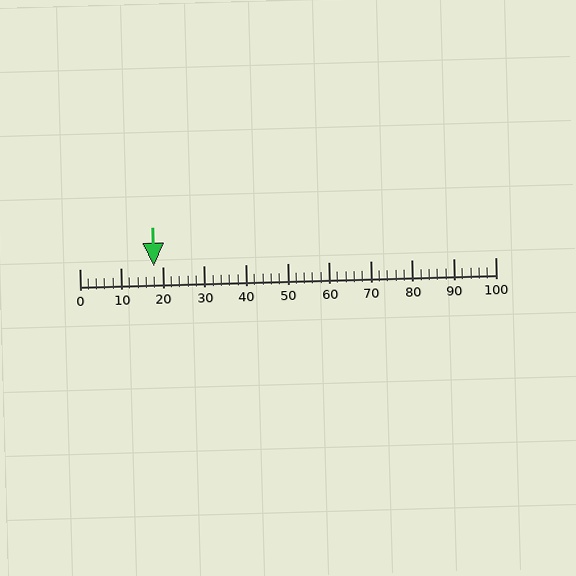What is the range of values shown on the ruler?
The ruler shows values from 0 to 100.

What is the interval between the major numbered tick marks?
The major tick marks are spaced 10 units apart.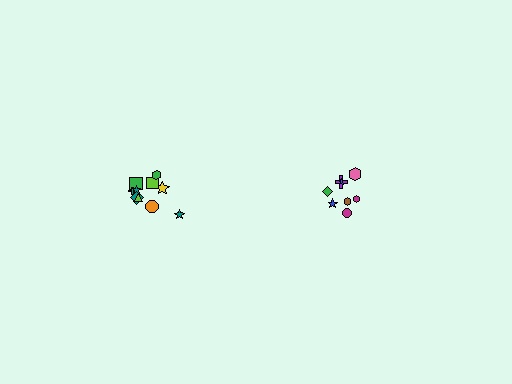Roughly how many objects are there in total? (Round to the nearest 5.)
Roughly 20 objects in total.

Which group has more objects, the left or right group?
The left group.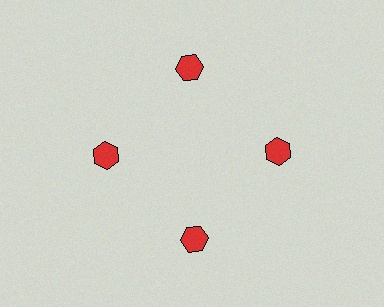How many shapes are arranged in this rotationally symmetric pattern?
There are 4 shapes, arranged in 4 groups of 1.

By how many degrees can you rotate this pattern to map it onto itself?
The pattern maps onto itself every 90 degrees of rotation.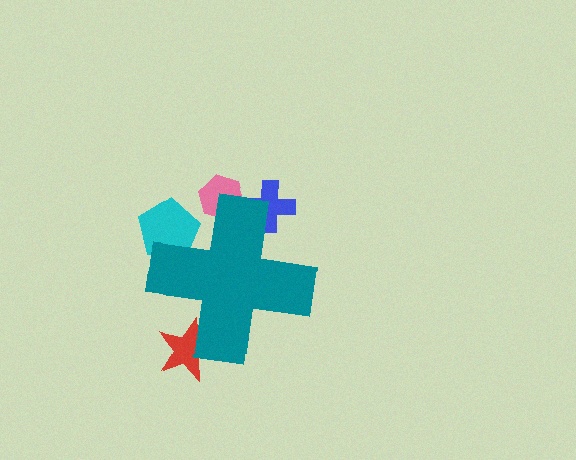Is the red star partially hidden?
Yes, the red star is partially hidden behind the teal cross.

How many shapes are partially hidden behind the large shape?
4 shapes are partially hidden.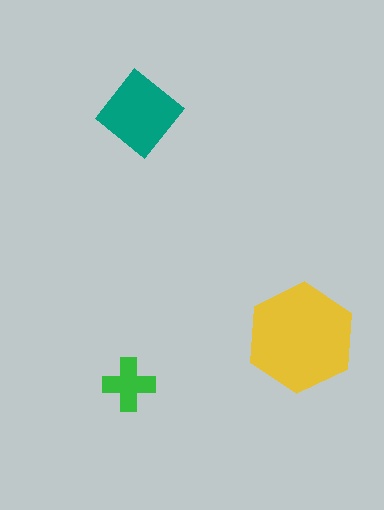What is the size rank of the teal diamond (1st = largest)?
2nd.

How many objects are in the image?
There are 3 objects in the image.